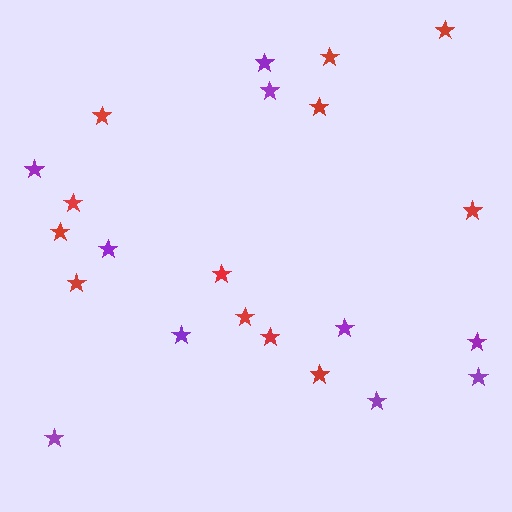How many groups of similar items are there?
There are 2 groups: one group of red stars (12) and one group of purple stars (10).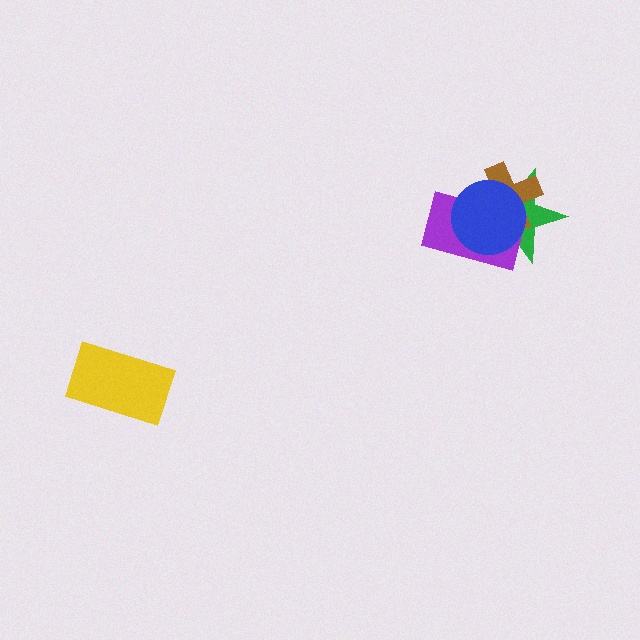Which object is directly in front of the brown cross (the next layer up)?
The purple rectangle is directly in front of the brown cross.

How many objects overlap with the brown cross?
3 objects overlap with the brown cross.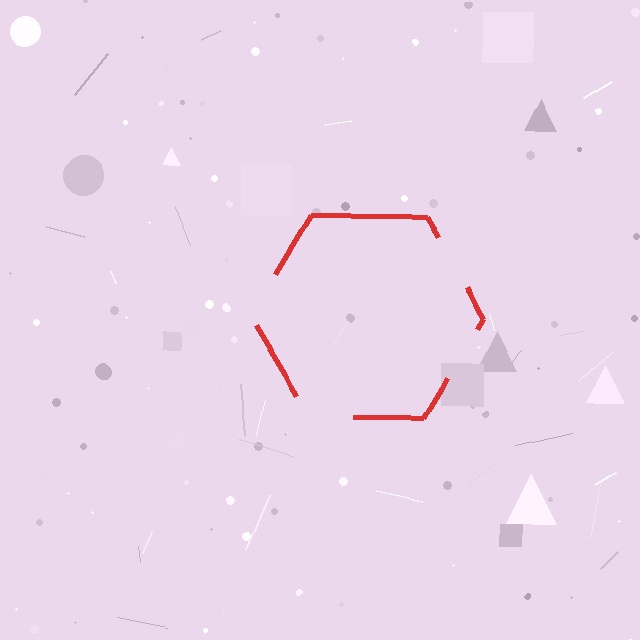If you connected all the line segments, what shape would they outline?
They would outline a hexagon.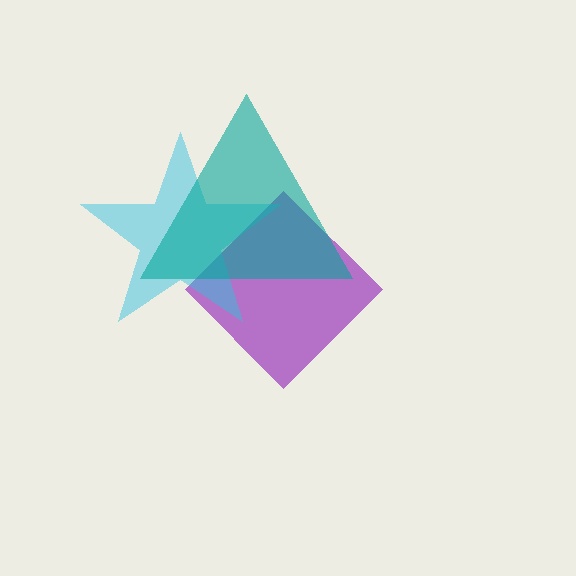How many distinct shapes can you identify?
There are 3 distinct shapes: a purple diamond, a cyan star, a teal triangle.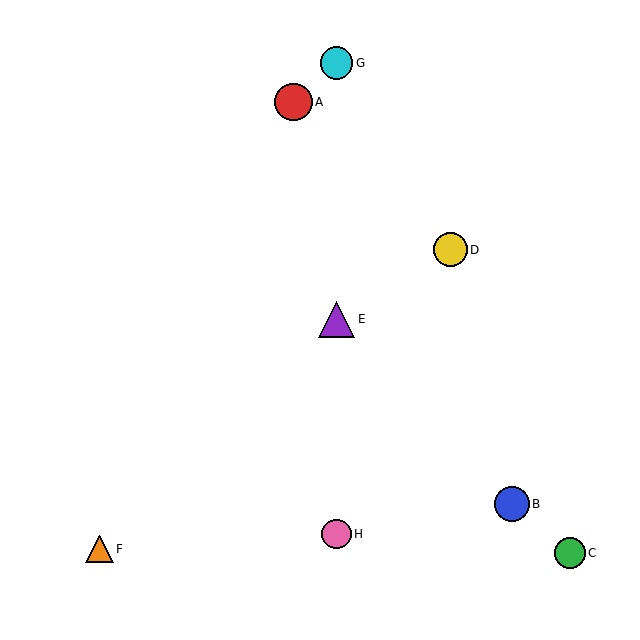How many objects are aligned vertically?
3 objects (E, G, H) are aligned vertically.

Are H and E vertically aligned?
Yes, both are at x≈337.